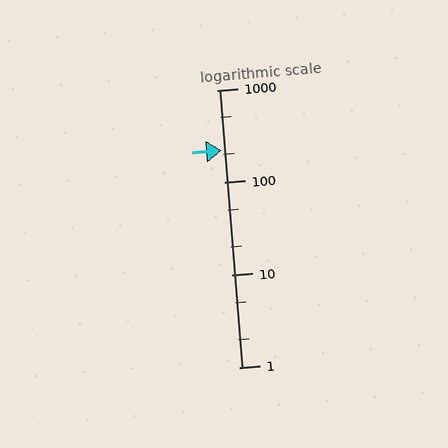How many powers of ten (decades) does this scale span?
The scale spans 3 decades, from 1 to 1000.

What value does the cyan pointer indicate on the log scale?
The pointer indicates approximately 220.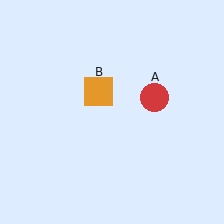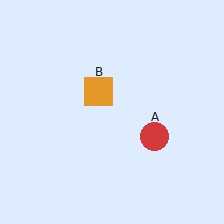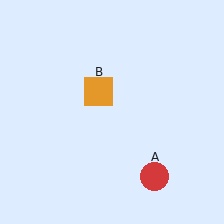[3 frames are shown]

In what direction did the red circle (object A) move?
The red circle (object A) moved down.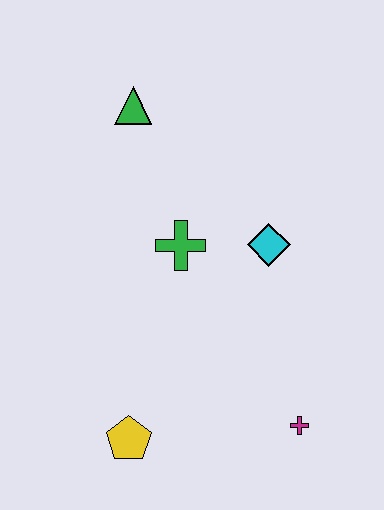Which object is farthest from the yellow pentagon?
The green triangle is farthest from the yellow pentagon.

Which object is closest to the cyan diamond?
The green cross is closest to the cyan diamond.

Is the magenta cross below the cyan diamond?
Yes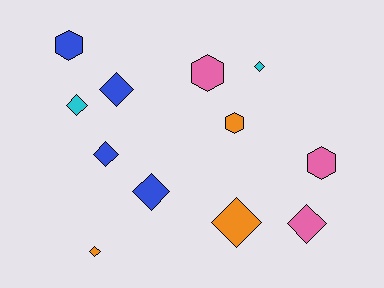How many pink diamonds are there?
There is 1 pink diamond.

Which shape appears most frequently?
Diamond, with 8 objects.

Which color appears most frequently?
Blue, with 4 objects.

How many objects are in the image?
There are 12 objects.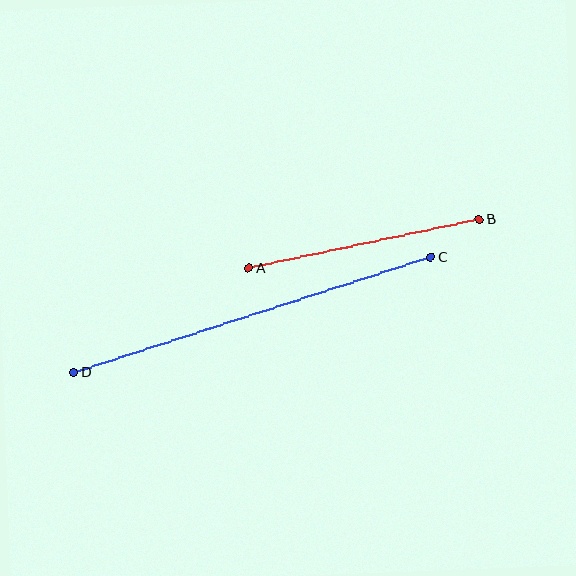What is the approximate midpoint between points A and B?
The midpoint is at approximately (364, 244) pixels.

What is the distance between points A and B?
The distance is approximately 235 pixels.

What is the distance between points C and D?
The distance is approximately 375 pixels.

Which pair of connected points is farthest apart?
Points C and D are farthest apart.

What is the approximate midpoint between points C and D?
The midpoint is at approximately (252, 315) pixels.